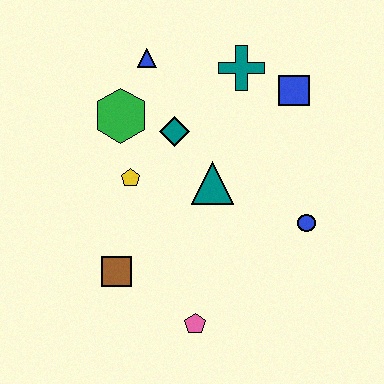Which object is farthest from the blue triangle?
The pink pentagon is farthest from the blue triangle.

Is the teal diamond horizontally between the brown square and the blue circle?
Yes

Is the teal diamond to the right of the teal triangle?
No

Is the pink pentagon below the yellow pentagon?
Yes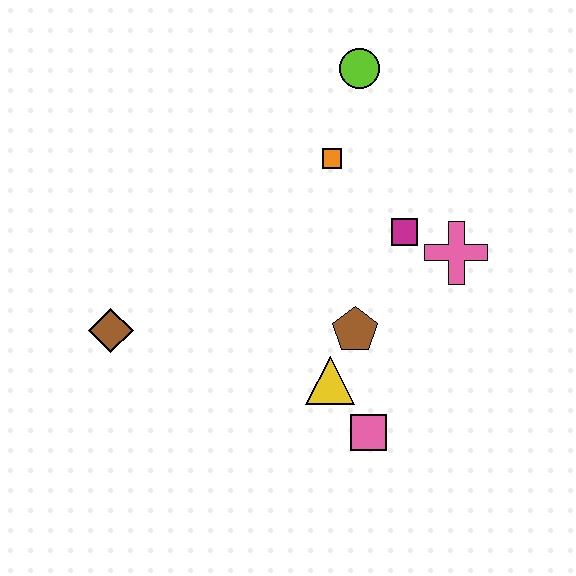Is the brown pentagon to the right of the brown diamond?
Yes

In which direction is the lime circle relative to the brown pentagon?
The lime circle is above the brown pentagon.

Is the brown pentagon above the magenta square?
No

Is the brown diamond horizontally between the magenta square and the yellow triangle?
No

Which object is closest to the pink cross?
The magenta square is closest to the pink cross.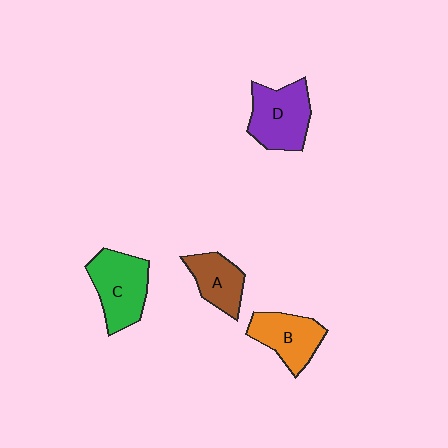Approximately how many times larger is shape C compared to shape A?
Approximately 1.5 times.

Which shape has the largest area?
Shape C (green).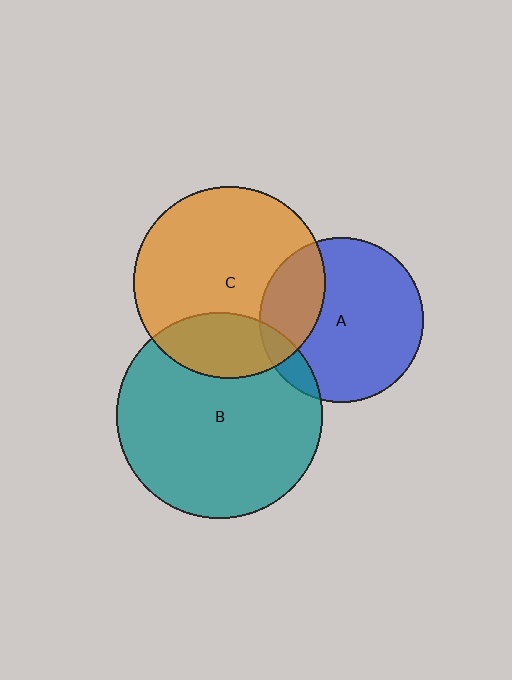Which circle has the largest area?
Circle B (teal).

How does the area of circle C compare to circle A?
Approximately 1.4 times.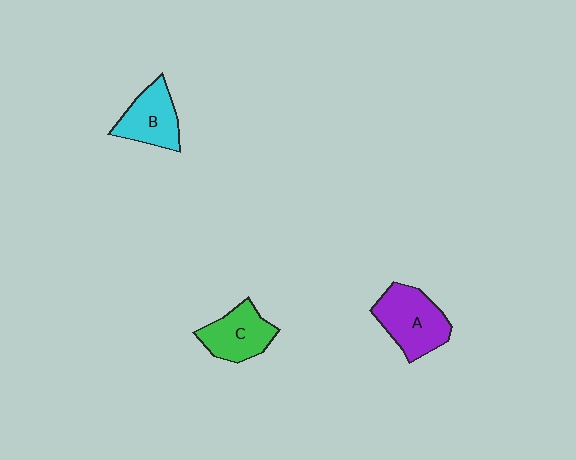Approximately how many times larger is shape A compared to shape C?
Approximately 1.3 times.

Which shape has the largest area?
Shape A (purple).